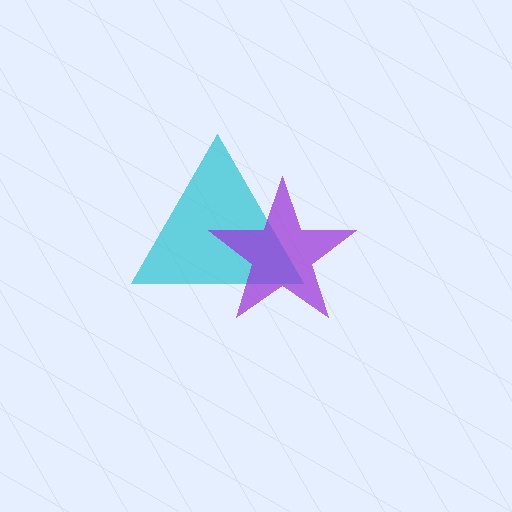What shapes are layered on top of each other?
The layered shapes are: a cyan triangle, a purple star.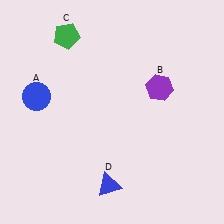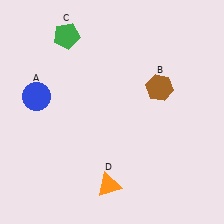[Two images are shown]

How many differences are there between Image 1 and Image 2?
There are 2 differences between the two images.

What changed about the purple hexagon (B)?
In Image 1, B is purple. In Image 2, it changed to brown.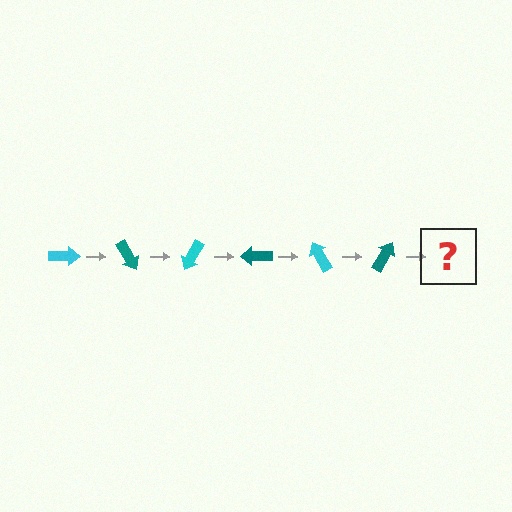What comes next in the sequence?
The next element should be a cyan arrow, rotated 360 degrees from the start.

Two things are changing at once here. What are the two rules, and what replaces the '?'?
The two rules are that it rotates 60 degrees each step and the color cycles through cyan and teal. The '?' should be a cyan arrow, rotated 360 degrees from the start.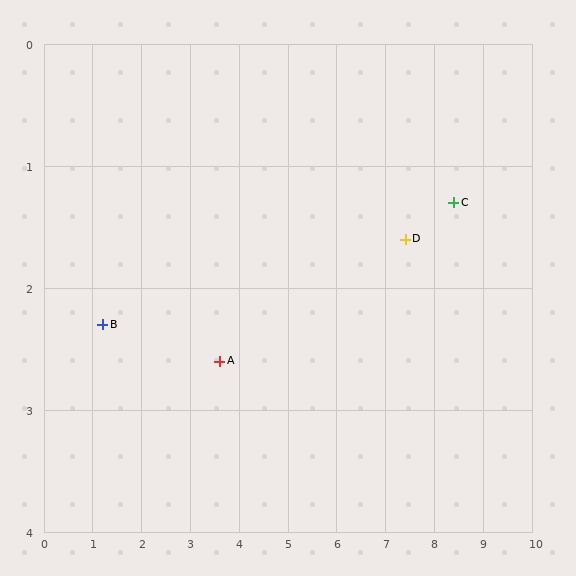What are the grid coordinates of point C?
Point C is at approximately (8.4, 1.3).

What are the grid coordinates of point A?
Point A is at approximately (3.6, 2.6).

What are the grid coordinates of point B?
Point B is at approximately (1.2, 2.3).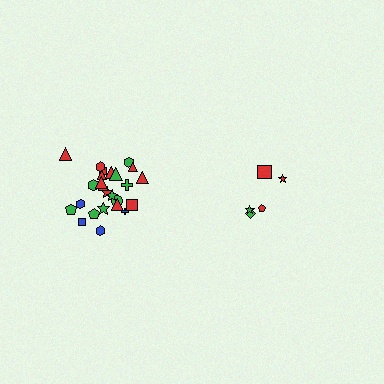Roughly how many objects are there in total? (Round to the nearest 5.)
Roughly 30 objects in total.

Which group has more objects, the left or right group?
The left group.